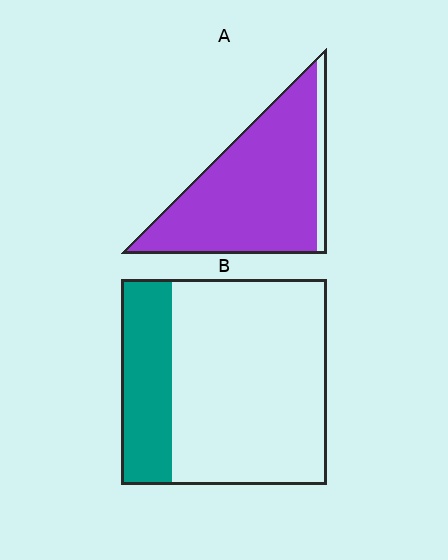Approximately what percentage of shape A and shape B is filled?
A is approximately 90% and B is approximately 25%.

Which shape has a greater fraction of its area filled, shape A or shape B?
Shape A.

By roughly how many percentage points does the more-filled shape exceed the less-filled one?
By roughly 65 percentage points (A over B).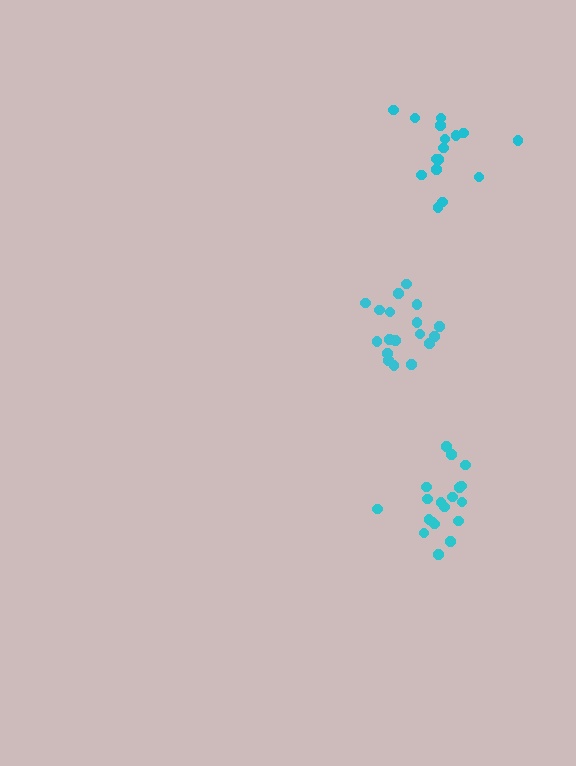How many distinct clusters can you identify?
There are 3 distinct clusters.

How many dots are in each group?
Group 1: 18 dots, Group 2: 19 dots, Group 3: 16 dots (53 total).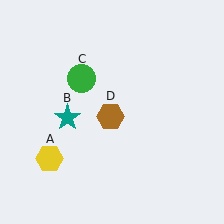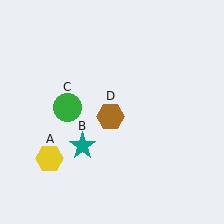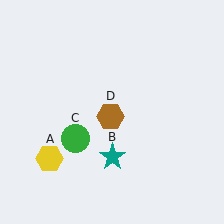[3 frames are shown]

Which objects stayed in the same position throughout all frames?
Yellow hexagon (object A) and brown hexagon (object D) remained stationary.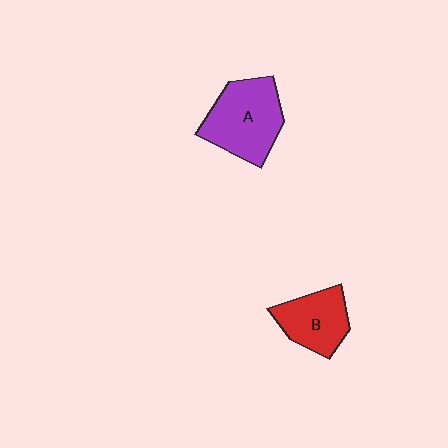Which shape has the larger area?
Shape A (purple).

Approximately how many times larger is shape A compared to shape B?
Approximately 1.4 times.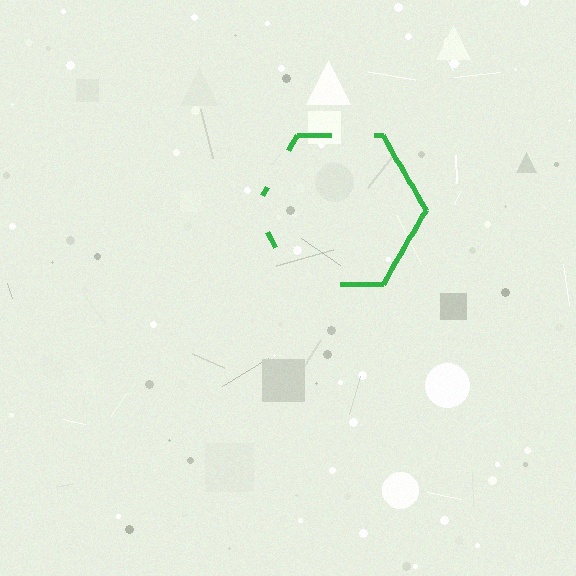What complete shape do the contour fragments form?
The contour fragments form a hexagon.